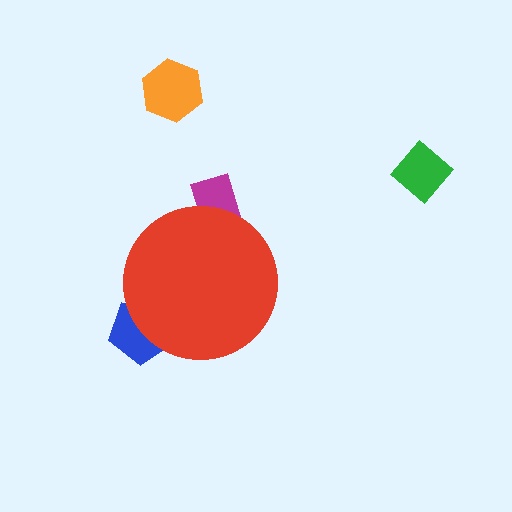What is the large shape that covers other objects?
A red circle.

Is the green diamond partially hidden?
No, the green diamond is fully visible.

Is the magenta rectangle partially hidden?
Yes, the magenta rectangle is partially hidden behind the red circle.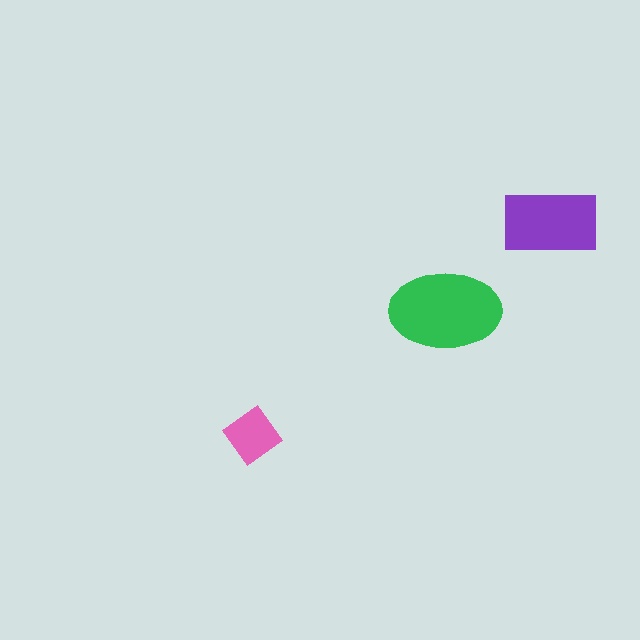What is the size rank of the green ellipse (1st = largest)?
1st.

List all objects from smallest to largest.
The pink diamond, the purple rectangle, the green ellipse.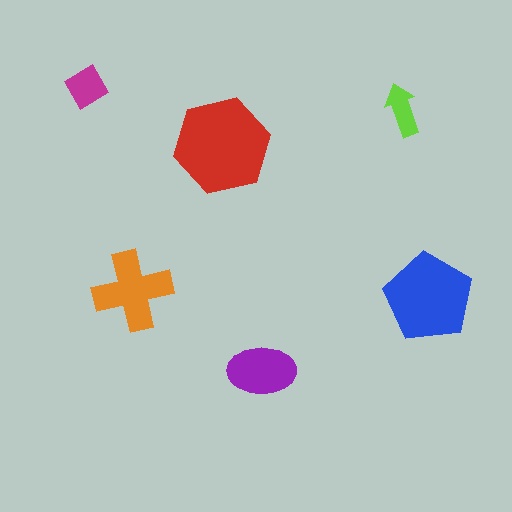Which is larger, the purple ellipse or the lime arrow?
The purple ellipse.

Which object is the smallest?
The lime arrow.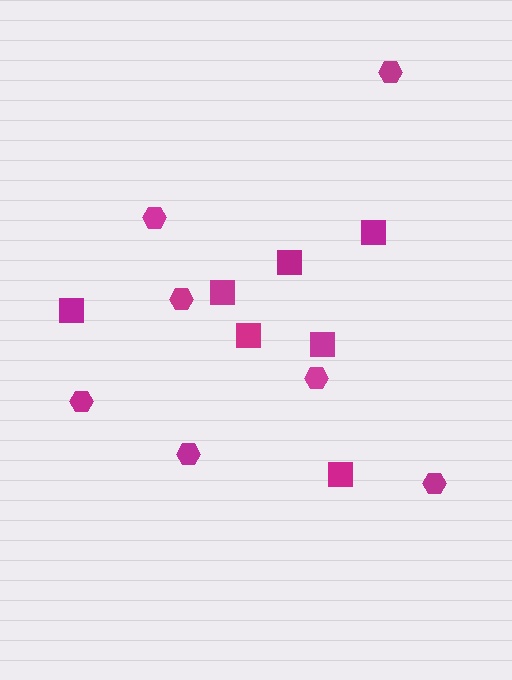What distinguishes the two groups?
There are 2 groups: one group of hexagons (7) and one group of squares (7).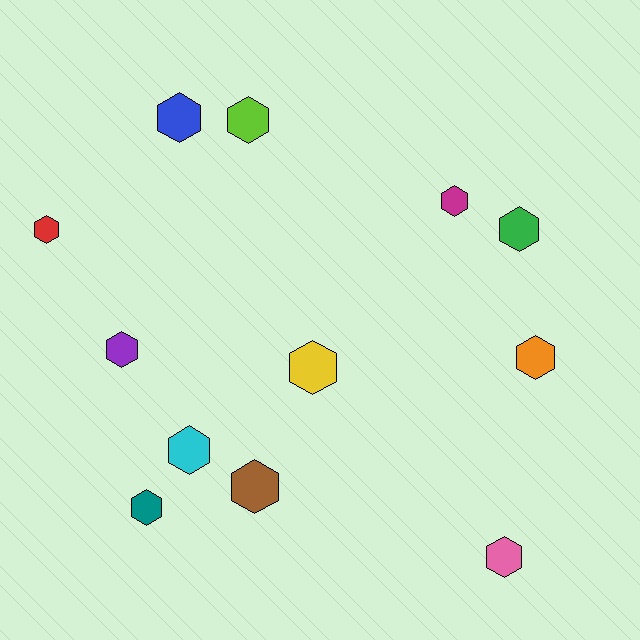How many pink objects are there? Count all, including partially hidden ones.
There is 1 pink object.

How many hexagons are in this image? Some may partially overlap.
There are 12 hexagons.